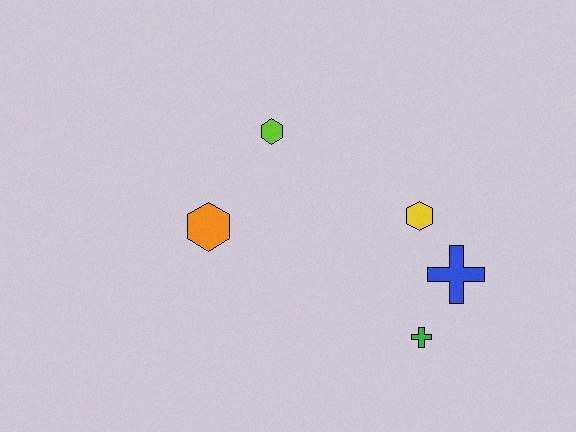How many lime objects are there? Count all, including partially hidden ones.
There is 1 lime object.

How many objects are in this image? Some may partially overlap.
There are 5 objects.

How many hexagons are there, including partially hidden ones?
There are 3 hexagons.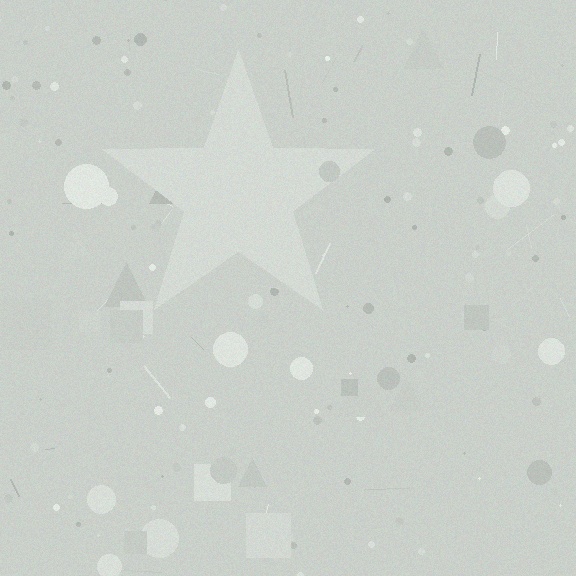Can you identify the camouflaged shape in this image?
The camouflaged shape is a star.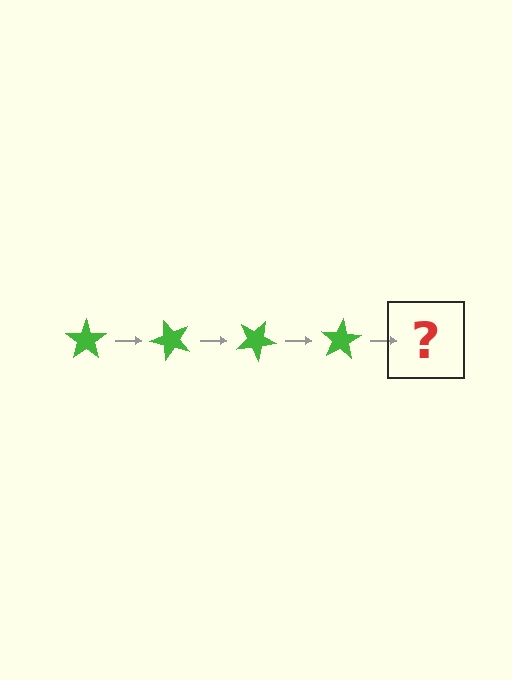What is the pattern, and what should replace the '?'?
The pattern is that the star rotates 50 degrees each step. The '?' should be a green star rotated 200 degrees.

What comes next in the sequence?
The next element should be a green star rotated 200 degrees.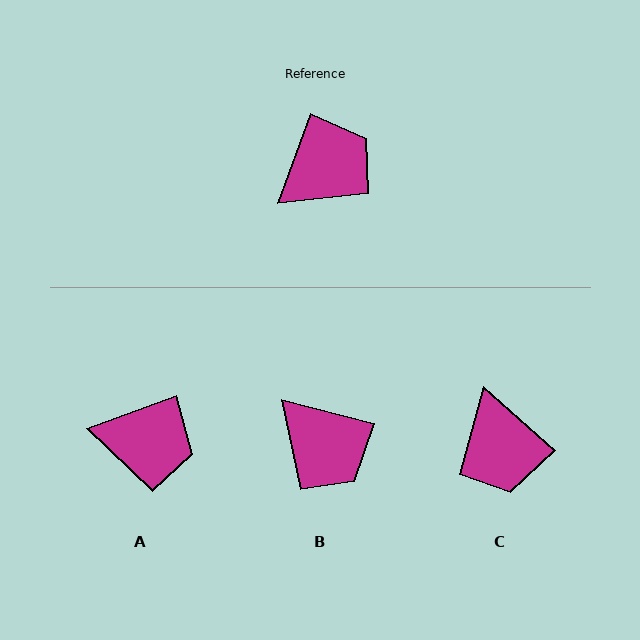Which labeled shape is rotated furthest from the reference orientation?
C, about 111 degrees away.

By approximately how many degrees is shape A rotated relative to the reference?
Approximately 50 degrees clockwise.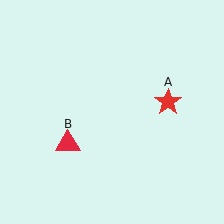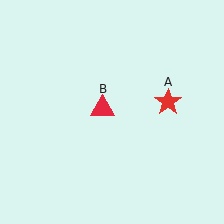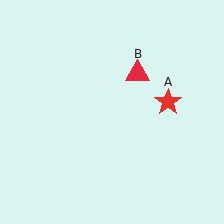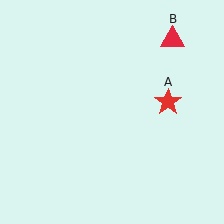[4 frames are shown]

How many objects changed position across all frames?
1 object changed position: red triangle (object B).